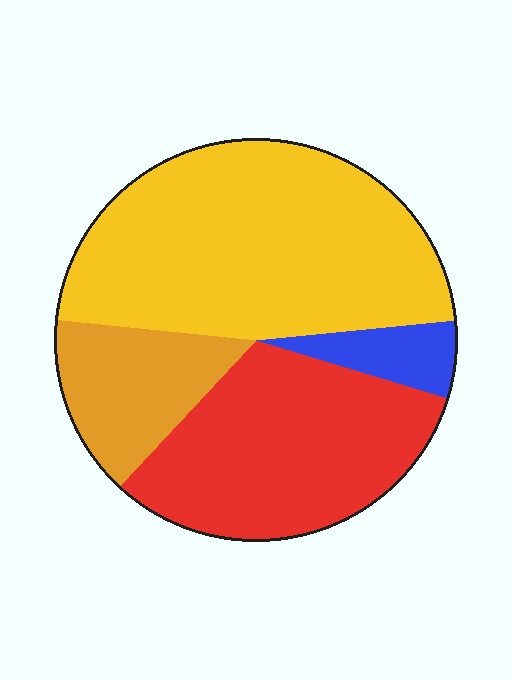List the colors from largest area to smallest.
From largest to smallest: yellow, red, orange, blue.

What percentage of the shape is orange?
Orange takes up less than a sixth of the shape.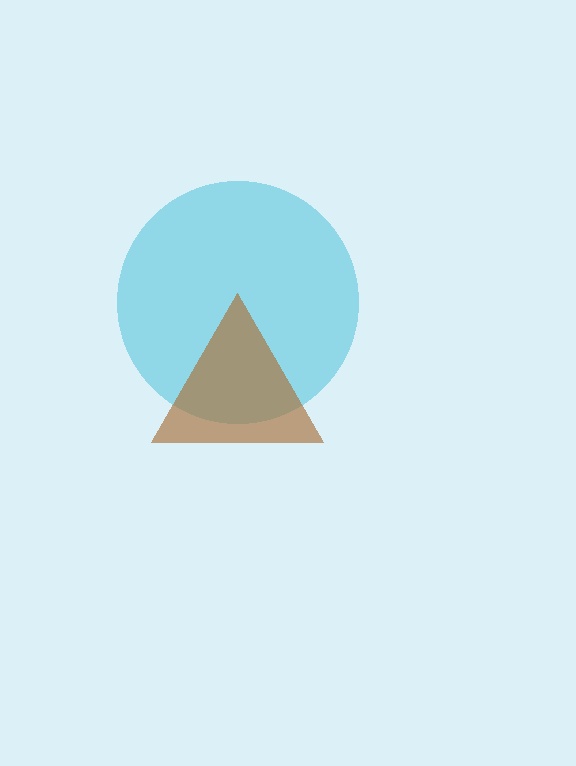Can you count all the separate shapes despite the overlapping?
Yes, there are 2 separate shapes.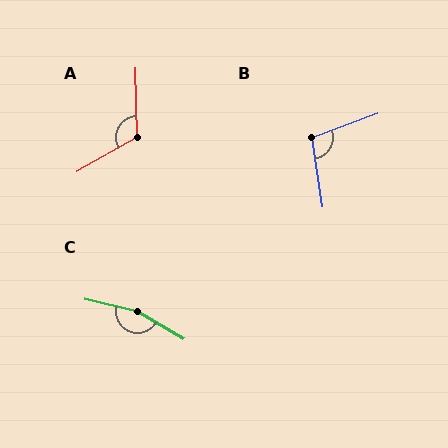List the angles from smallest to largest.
B (101°), A (119°), C (163°).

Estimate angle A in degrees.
Approximately 119 degrees.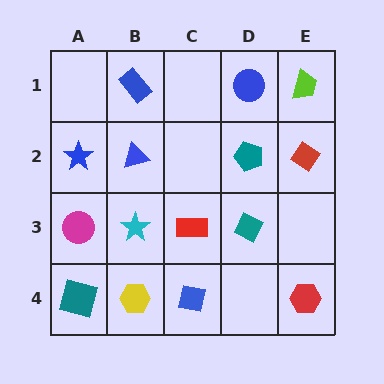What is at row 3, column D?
A teal diamond.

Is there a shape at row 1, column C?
No, that cell is empty.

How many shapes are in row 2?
4 shapes.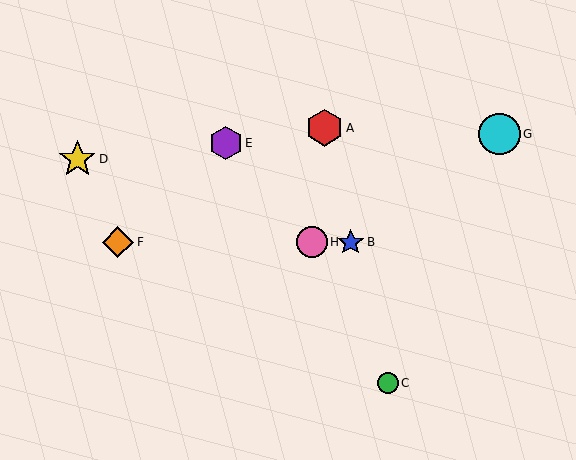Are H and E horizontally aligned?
No, H is at y≈242 and E is at y≈143.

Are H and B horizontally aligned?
Yes, both are at y≈242.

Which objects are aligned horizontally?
Objects B, F, H are aligned horizontally.